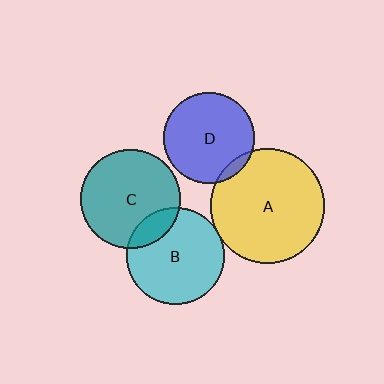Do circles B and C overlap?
Yes.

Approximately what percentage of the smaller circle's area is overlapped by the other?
Approximately 15%.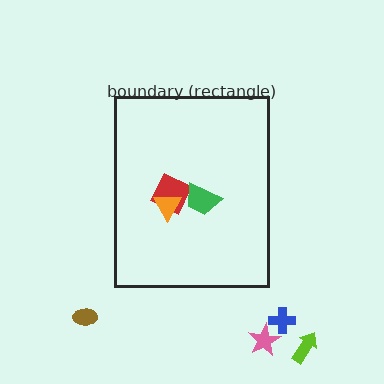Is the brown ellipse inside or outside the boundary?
Outside.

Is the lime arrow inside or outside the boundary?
Outside.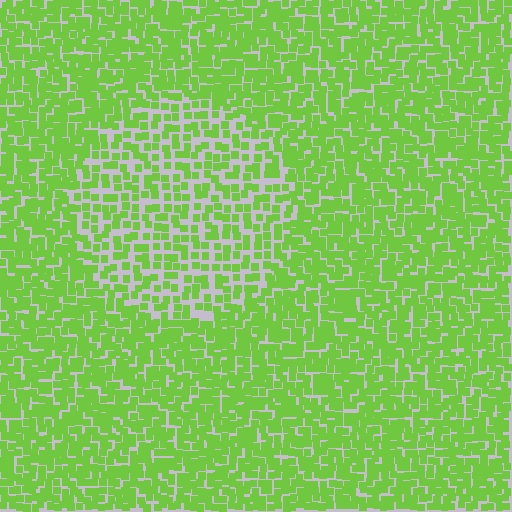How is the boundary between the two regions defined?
The boundary is defined by a change in element density (approximately 1.8x ratio). All elements are the same color, size, and shape.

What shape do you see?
I see a circle.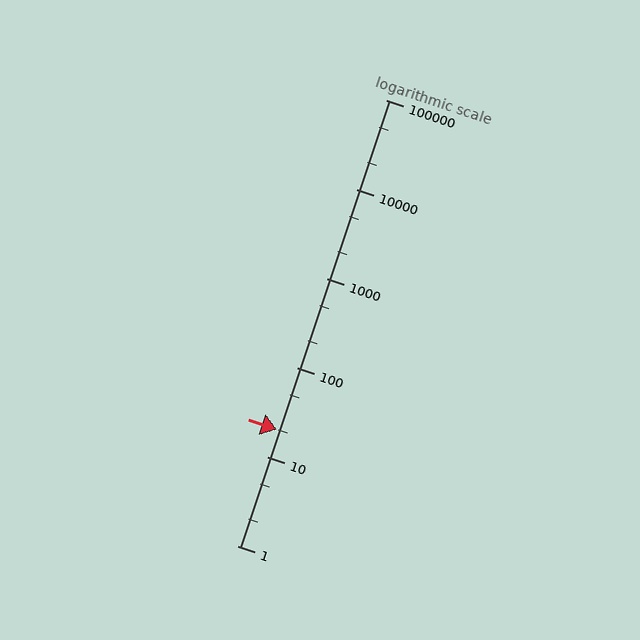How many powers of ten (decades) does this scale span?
The scale spans 5 decades, from 1 to 100000.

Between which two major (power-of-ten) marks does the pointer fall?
The pointer is between 10 and 100.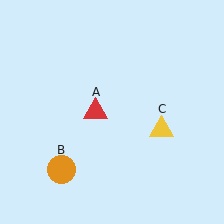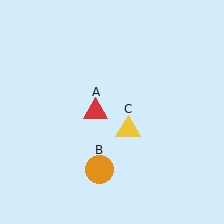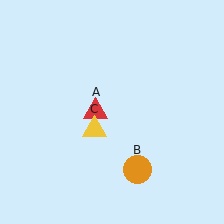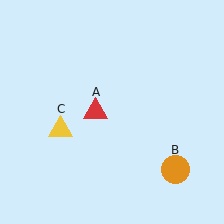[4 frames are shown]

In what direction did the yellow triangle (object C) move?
The yellow triangle (object C) moved left.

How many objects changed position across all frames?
2 objects changed position: orange circle (object B), yellow triangle (object C).